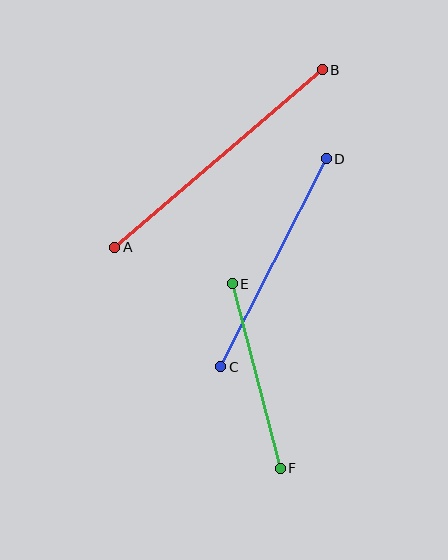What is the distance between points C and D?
The distance is approximately 233 pixels.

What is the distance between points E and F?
The distance is approximately 191 pixels.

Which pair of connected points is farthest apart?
Points A and B are farthest apart.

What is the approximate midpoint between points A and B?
The midpoint is at approximately (219, 158) pixels.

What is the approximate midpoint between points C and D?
The midpoint is at approximately (274, 263) pixels.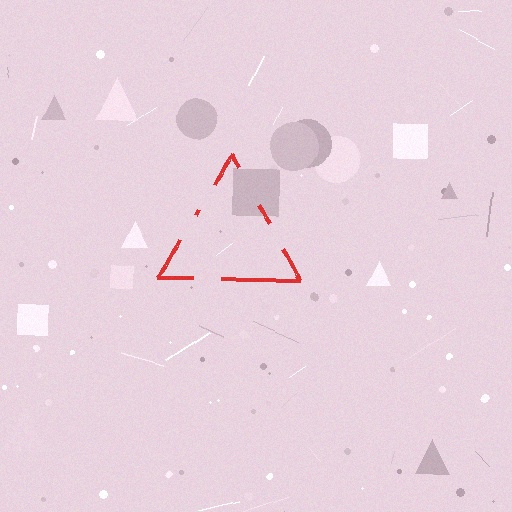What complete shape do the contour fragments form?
The contour fragments form a triangle.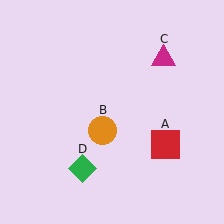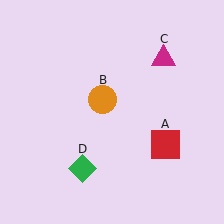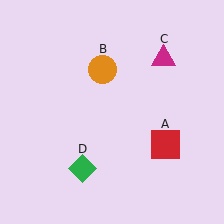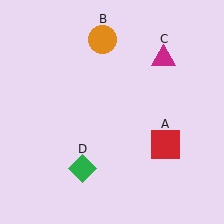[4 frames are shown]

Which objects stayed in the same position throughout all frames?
Red square (object A) and magenta triangle (object C) and green diamond (object D) remained stationary.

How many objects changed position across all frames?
1 object changed position: orange circle (object B).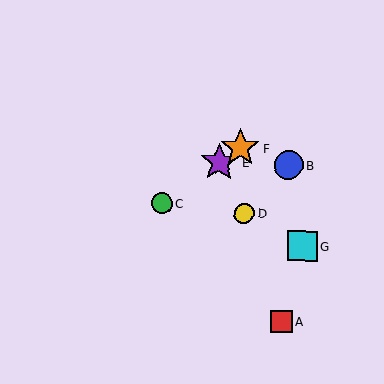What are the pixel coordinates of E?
Object E is at (220, 162).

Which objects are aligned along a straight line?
Objects C, E, F are aligned along a straight line.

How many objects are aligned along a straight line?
3 objects (C, E, F) are aligned along a straight line.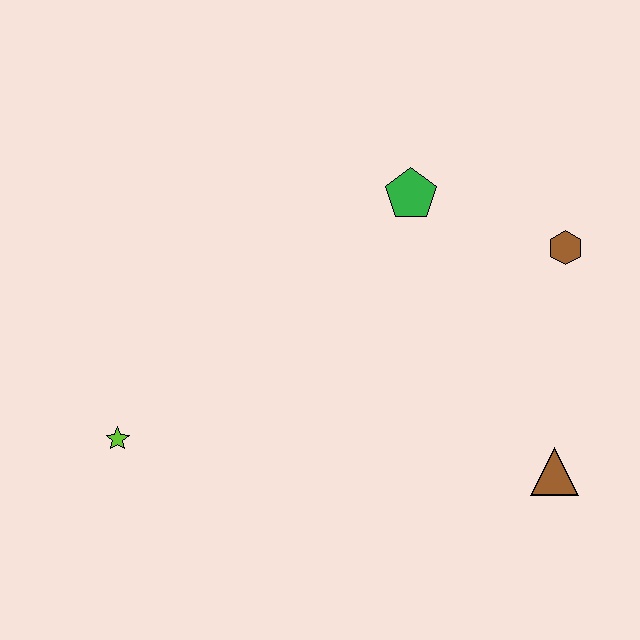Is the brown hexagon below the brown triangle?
No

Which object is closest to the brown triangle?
The brown hexagon is closest to the brown triangle.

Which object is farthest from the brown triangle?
The lime star is farthest from the brown triangle.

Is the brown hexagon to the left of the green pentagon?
No